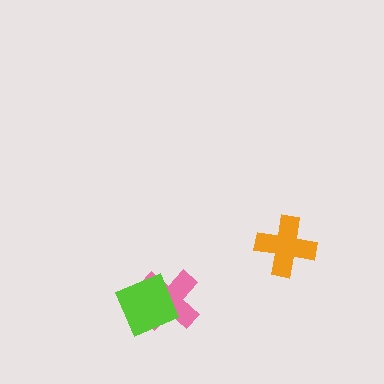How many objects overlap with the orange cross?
0 objects overlap with the orange cross.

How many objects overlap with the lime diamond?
1 object overlaps with the lime diamond.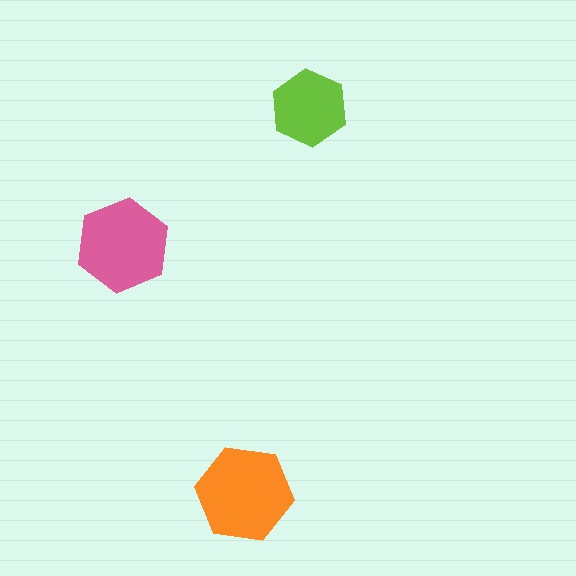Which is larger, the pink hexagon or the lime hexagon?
The pink one.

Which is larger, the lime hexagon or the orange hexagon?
The orange one.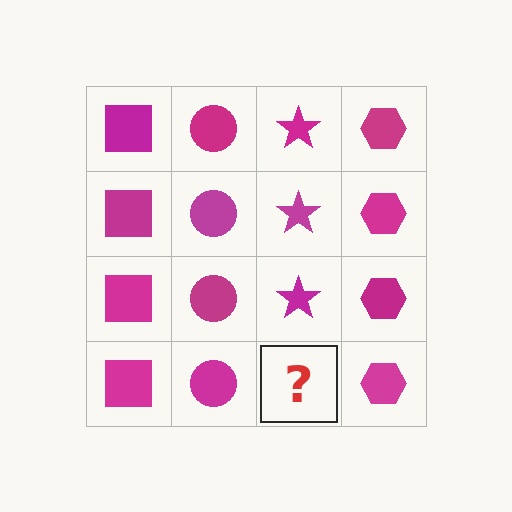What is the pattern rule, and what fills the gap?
The rule is that each column has a consistent shape. The gap should be filled with a magenta star.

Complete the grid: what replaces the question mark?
The question mark should be replaced with a magenta star.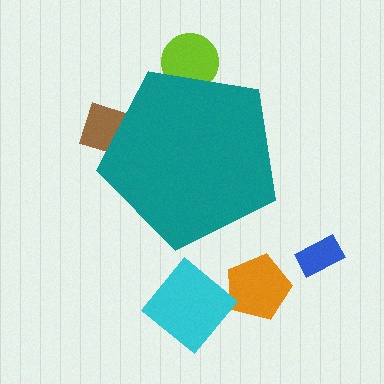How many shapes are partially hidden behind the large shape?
2 shapes are partially hidden.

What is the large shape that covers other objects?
A teal pentagon.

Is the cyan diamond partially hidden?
No, the cyan diamond is fully visible.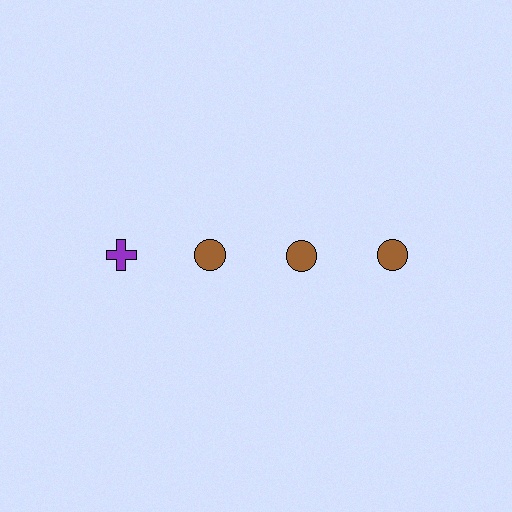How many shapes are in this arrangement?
There are 4 shapes arranged in a grid pattern.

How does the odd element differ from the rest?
It differs in both color (purple instead of brown) and shape (cross instead of circle).